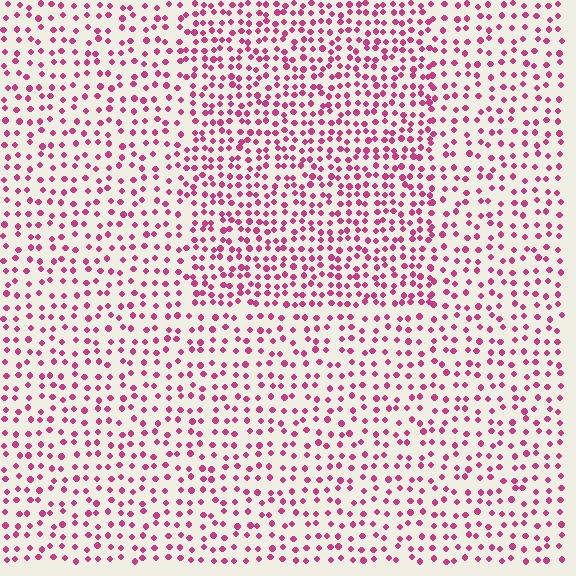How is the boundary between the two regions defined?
The boundary is defined by a change in element density (approximately 1.6x ratio). All elements are the same color, size, and shape.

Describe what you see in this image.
The image contains small magenta elements arranged at two different densities. A rectangle-shaped region is visible where the elements are more densely packed than the surrounding area.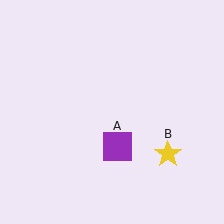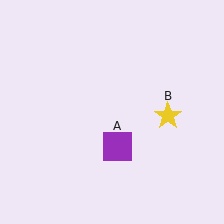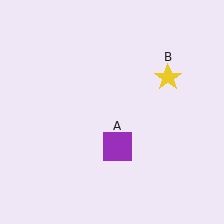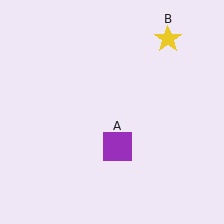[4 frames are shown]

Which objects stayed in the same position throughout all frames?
Purple square (object A) remained stationary.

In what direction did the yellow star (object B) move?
The yellow star (object B) moved up.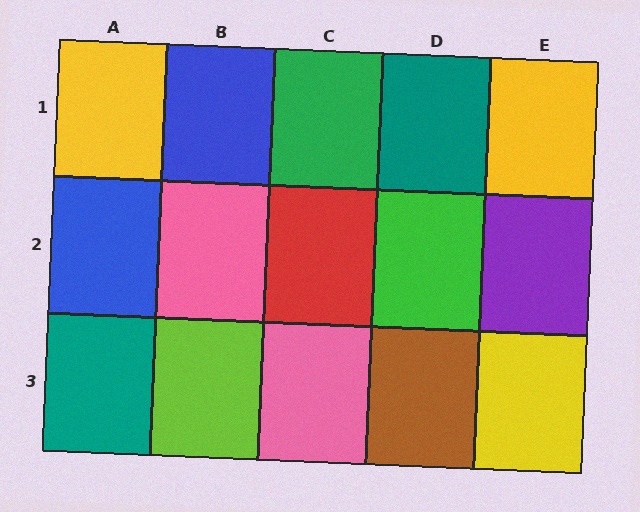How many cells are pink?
2 cells are pink.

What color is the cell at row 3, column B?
Lime.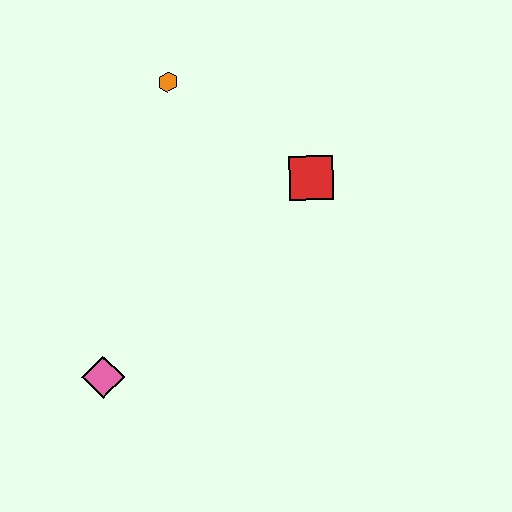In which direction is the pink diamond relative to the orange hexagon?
The pink diamond is below the orange hexagon.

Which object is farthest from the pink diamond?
The orange hexagon is farthest from the pink diamond.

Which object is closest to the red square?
The orange hexagon is closest to the red square.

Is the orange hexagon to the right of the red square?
No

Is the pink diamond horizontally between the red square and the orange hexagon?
No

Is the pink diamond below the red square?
Yes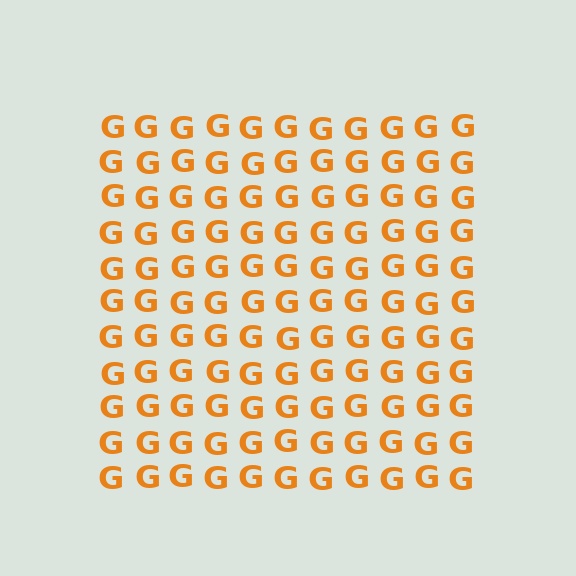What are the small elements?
The small elements are letter G's.